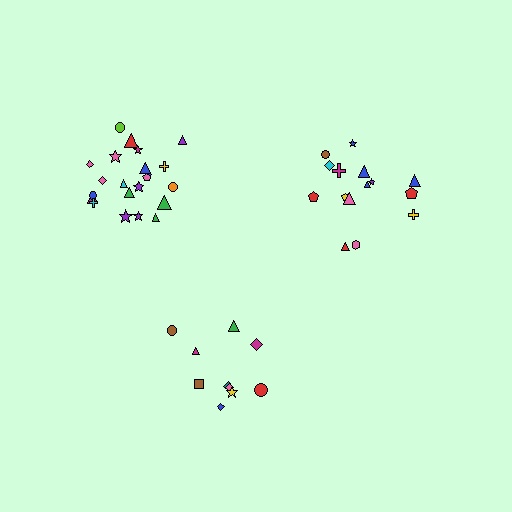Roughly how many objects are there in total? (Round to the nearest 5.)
Roughly 45 objects in total.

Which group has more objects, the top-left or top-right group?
The top-left group.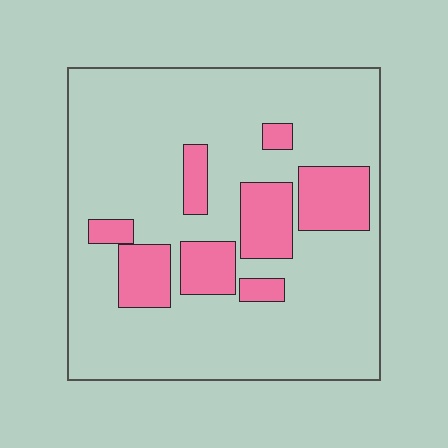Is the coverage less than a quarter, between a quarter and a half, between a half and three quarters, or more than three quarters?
Less than a quarter.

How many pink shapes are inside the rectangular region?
8.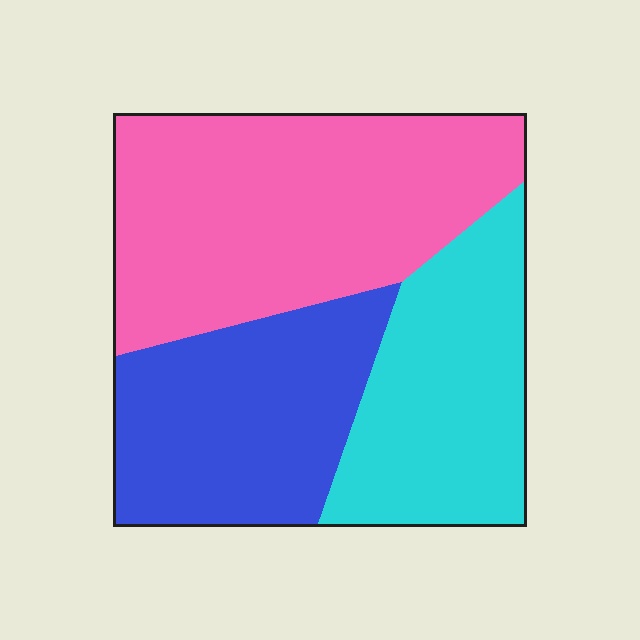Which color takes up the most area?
Pink, at roughly 45%.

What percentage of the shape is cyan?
Cyan covers around 30% of the shape.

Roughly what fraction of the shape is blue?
Blue takes up between a sixth and a third of the shape.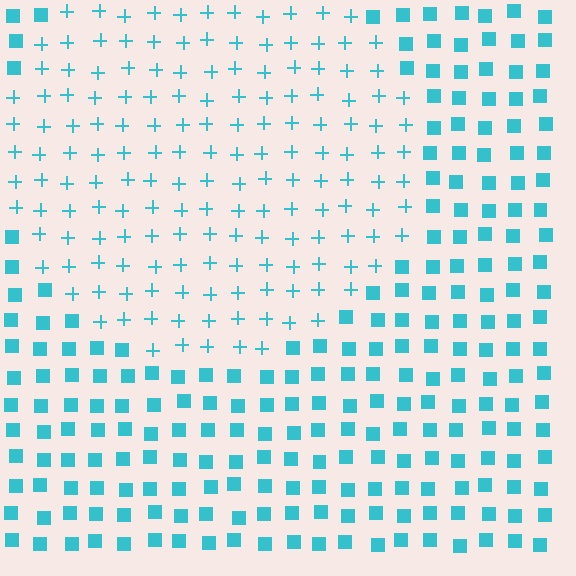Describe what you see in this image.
The image is filled with small cyan elements arranged in a uniform grid. A circle-shaped region contains plus signs, while the surrounding area contains squares. The boundary is defined purely by the change in element shape.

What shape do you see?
I see a circle.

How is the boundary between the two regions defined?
The boundary is defined by a change in element shape: plus signs inside vs. squares outside. All elements share the same color and spacing.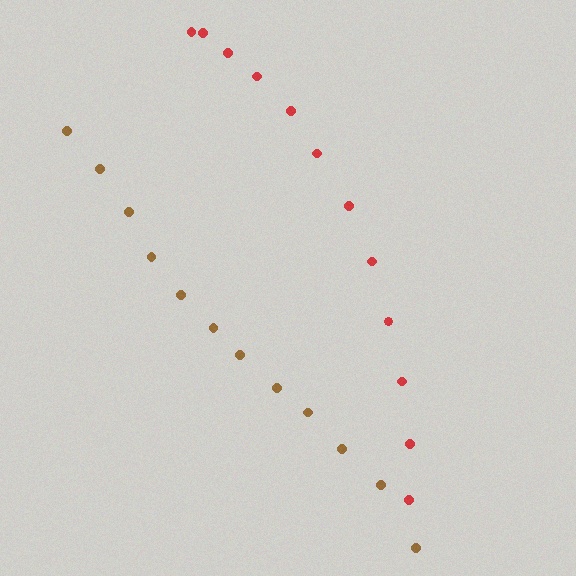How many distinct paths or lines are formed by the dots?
There are 2 distinct paths.